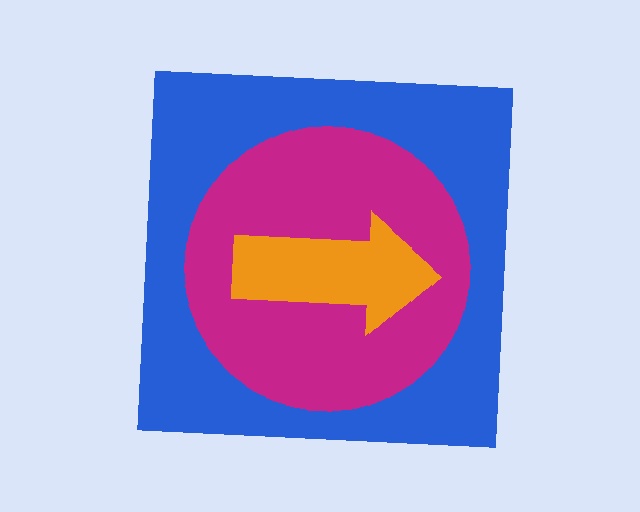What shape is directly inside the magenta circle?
The orange arrow.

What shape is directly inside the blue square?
The magenta circle.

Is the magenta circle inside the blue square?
Yes.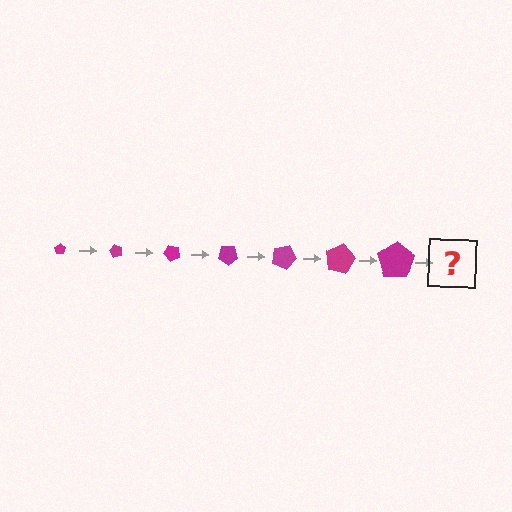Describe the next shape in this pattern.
It should be a pentagon, larger than the previous one and rotated 420 degrees from the start.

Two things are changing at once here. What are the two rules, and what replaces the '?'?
The two rules are that the pentagon grows larger each step and it rotates 60 degrees each step. The '?' should be a pentagon, larger than the previous one and rotated 420 degrees from the start.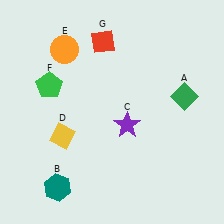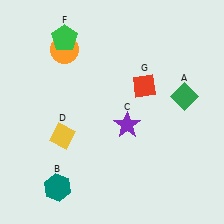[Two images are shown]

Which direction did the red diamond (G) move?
The red diamond (G) moved down.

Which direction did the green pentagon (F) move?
The green pentagon (F) moved up.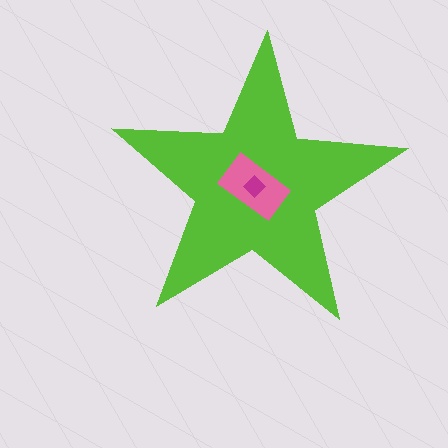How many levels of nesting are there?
3.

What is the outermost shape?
The lime star.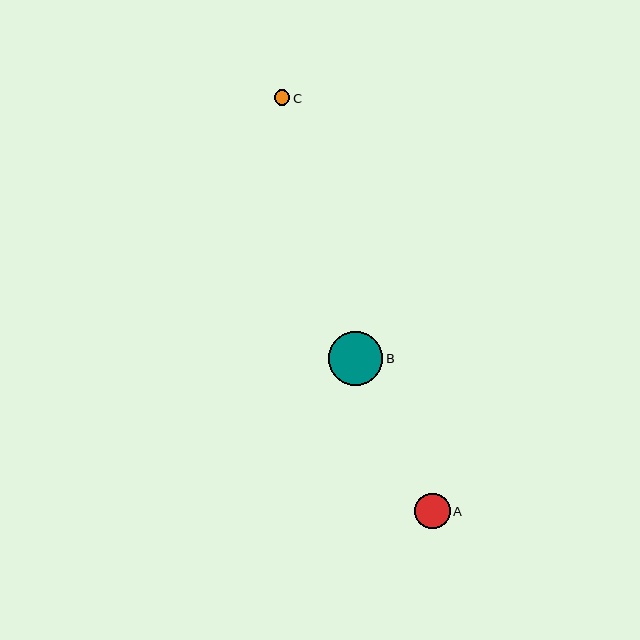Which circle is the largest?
Circle B is the largest with a size of approximately 54 pixels.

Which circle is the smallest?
Circle C is the smallest with a size of approximately 15 pixels.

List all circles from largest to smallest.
From largest to smallest: B, A, C.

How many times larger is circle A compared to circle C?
Circle A is approximately 2.3 times the size of circle C.